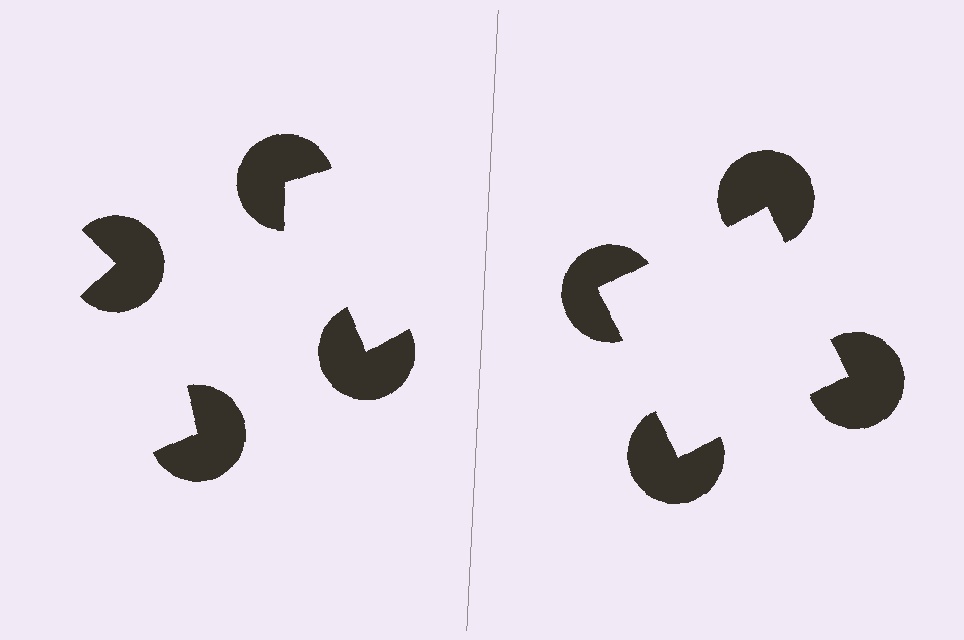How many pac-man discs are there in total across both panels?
8 — 4 on each side.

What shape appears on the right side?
An illusory square.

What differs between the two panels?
The pac-man discs are positioned identically on both sides; only the wedge orientations differ. On the right they align to a square; on the left they are misaligned.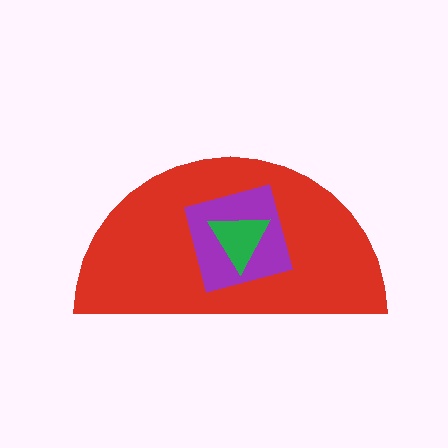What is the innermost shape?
The green triangle.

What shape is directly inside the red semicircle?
The purple square.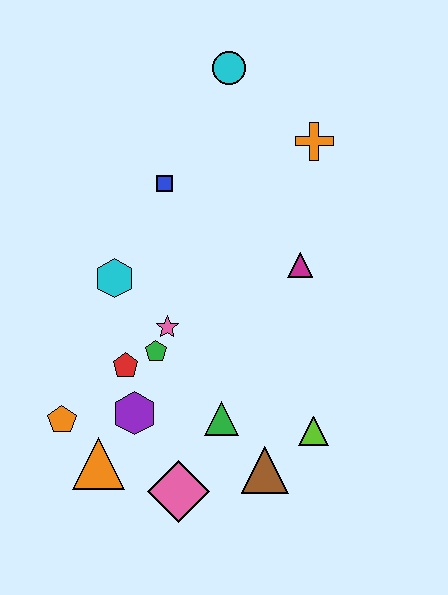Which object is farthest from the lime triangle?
The cyan circle is farthest from the lime triangle.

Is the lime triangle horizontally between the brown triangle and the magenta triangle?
No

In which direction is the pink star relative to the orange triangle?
The pink star is above the orange triangle.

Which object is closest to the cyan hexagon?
The pink star is closest to the cyan hexagon.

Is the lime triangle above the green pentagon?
No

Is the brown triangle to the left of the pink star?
No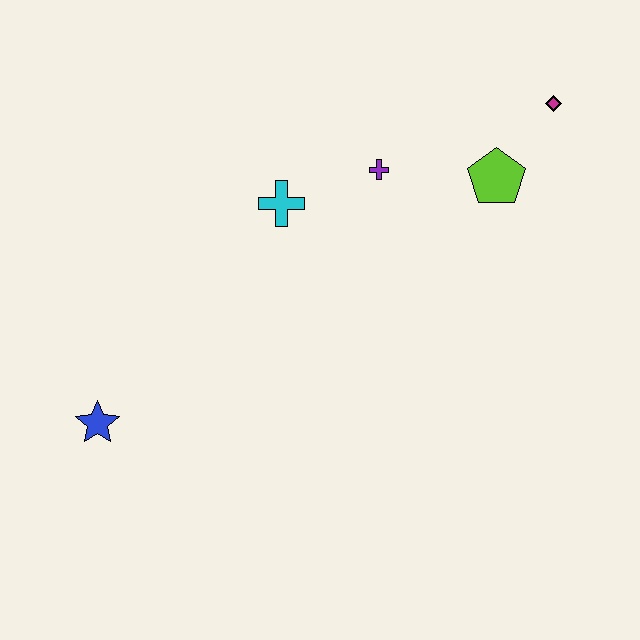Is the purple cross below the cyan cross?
No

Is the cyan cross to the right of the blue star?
Yes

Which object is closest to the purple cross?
The cyan cross is closest to the purple cross.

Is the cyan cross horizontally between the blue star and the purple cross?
Yes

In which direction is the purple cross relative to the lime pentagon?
The purple cross is to the left of the lime pentagon.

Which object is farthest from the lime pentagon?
The blue star is farthest from the lime pentagon.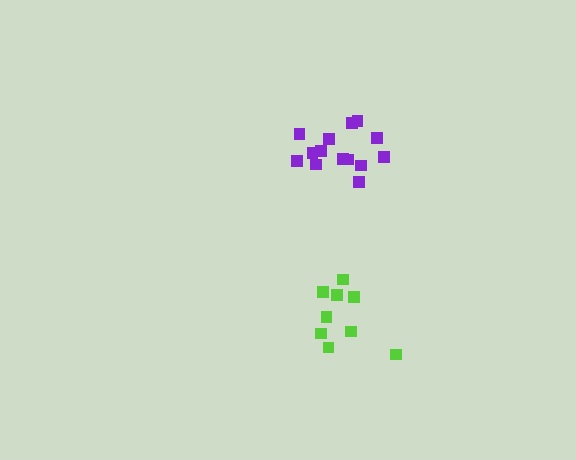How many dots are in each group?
Group 1: 9 dots, Group 2: 14 dots (23 total).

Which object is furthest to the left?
The lime cluster is leftmost.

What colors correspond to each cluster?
The clusters are colored: lime, purple.